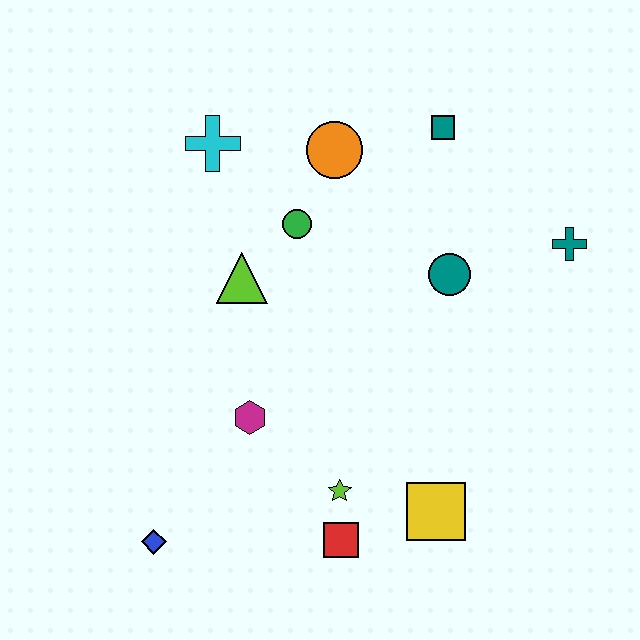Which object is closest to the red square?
The lime star is closest to the red square.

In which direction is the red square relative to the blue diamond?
The red square is to the right of the blue diamond.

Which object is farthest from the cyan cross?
The yellow square is farthest from the cyan cross.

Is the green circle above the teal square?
No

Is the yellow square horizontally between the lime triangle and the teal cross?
Yes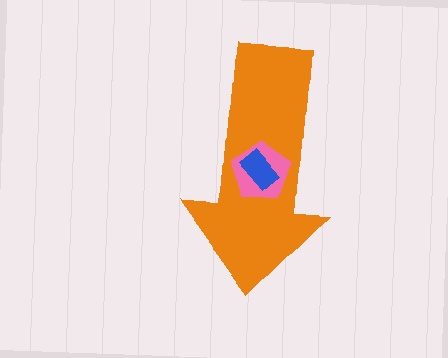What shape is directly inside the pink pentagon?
The blue rectangle.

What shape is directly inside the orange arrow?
The pink pentagon.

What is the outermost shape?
The orange arrow.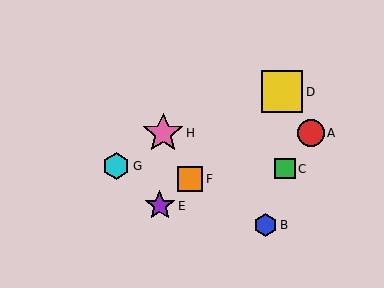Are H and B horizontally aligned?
No, H is at y≈133 and B is at y≈225.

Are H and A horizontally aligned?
Yes, both are at y≈133.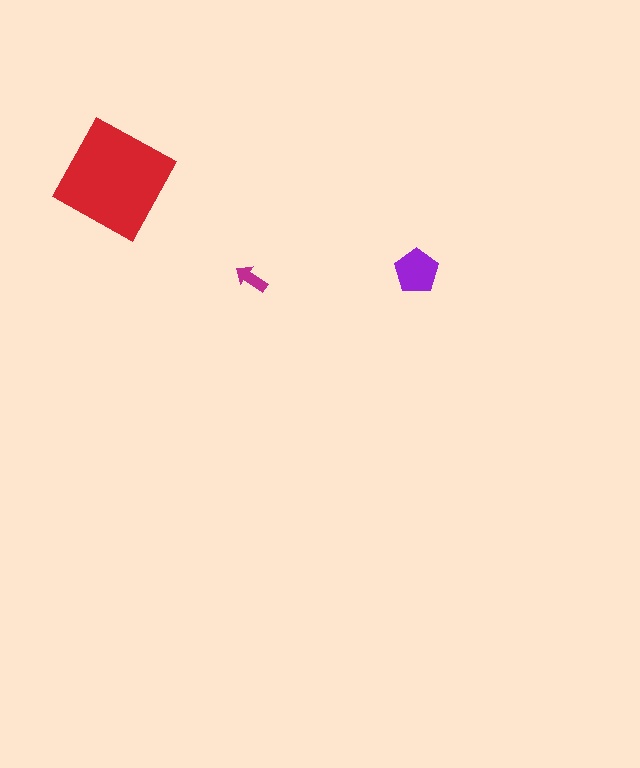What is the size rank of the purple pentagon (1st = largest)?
2nd.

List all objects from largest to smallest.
The red diamond, the purple pentagon, the magenta arrow.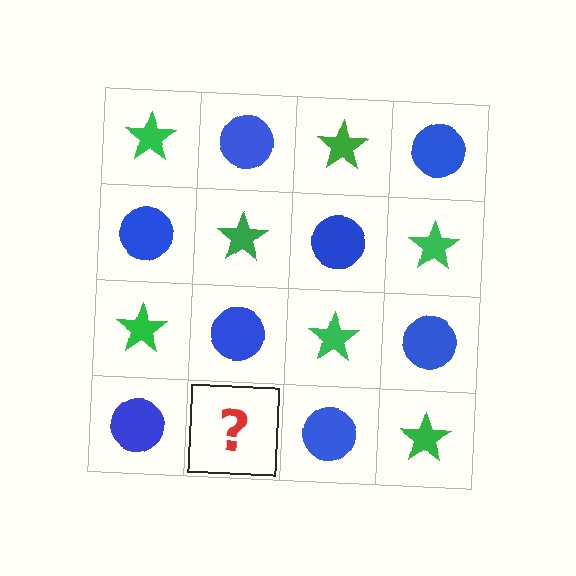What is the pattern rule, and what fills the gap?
The rule is that it alternates green star and blue circle in a checkerboard pattern. The gap should be filled with a green star.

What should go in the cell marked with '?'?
The missing cell should contain a green star.